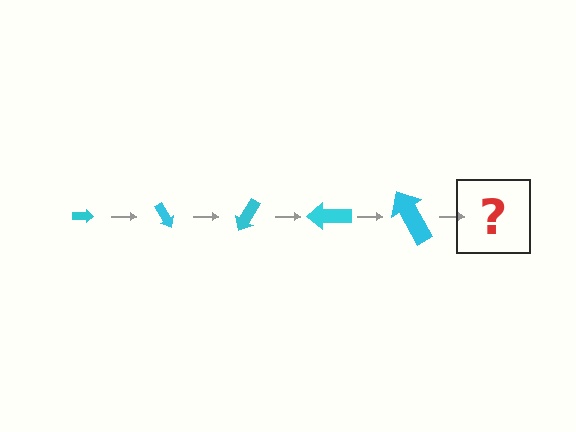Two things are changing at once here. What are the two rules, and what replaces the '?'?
The two rules are that the arrow grows larger each step and it rotates 60 degrees each step. The '?' should be an arrow, larger than the previous one and rotated 300 degrees from the start.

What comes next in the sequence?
The next element should be an arrow, larger than the previous one and rotated 300 degrees from the start.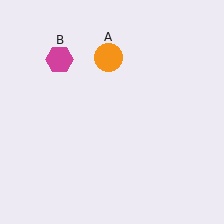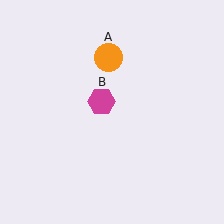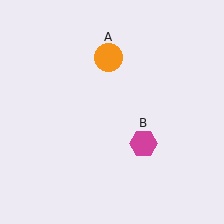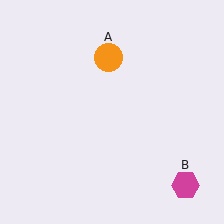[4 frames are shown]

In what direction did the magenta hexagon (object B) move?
The magenta hexagon (object B) moved down and to the right.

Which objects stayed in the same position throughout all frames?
Orange circle (object A) remained stationary.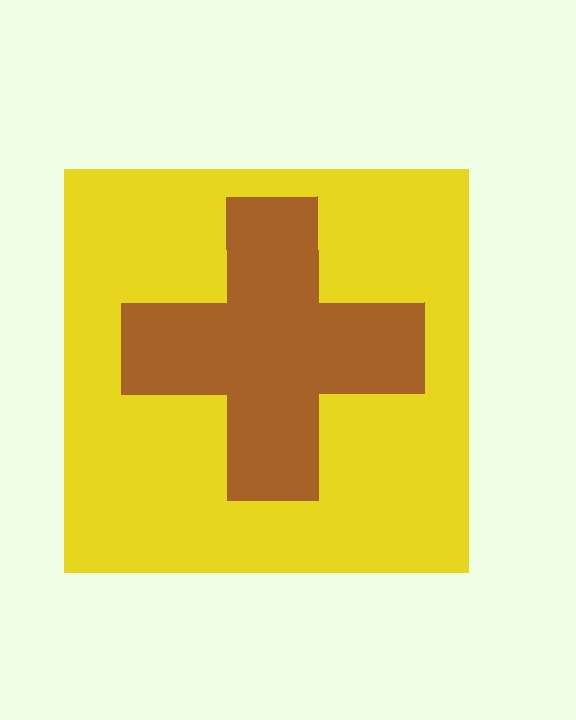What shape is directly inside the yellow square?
The brown cross.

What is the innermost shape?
The brown cross.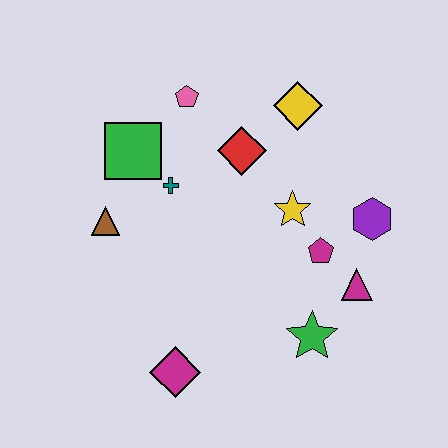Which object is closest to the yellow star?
The magenta pentagon is closest to the yellow star.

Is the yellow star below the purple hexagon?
No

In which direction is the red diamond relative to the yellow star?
The red diamond is above the yellow star.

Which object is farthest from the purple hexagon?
The brown triangle is farthest from the purple hexagon.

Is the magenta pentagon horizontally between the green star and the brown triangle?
No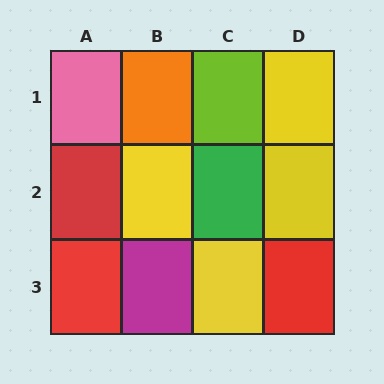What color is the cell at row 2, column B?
Yellow.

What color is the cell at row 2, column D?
Yellow.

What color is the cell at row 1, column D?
Yellow.